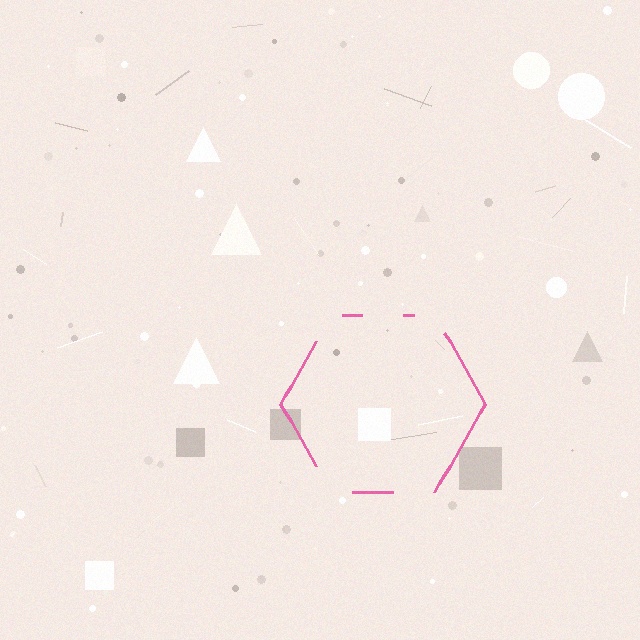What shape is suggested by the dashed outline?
The dashed outline suggests a hexagon.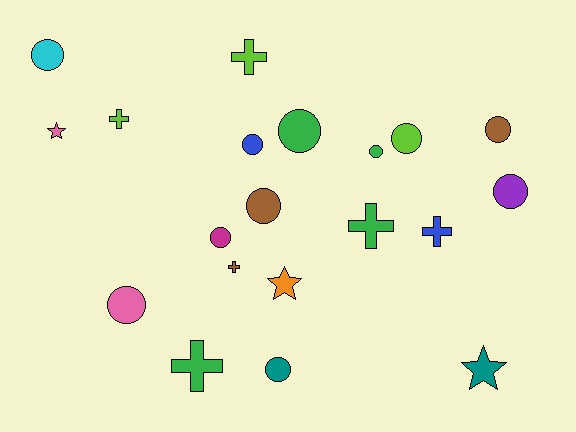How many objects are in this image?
There are 20 objects.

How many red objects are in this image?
There are no red objects.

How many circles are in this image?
There are 11 circles.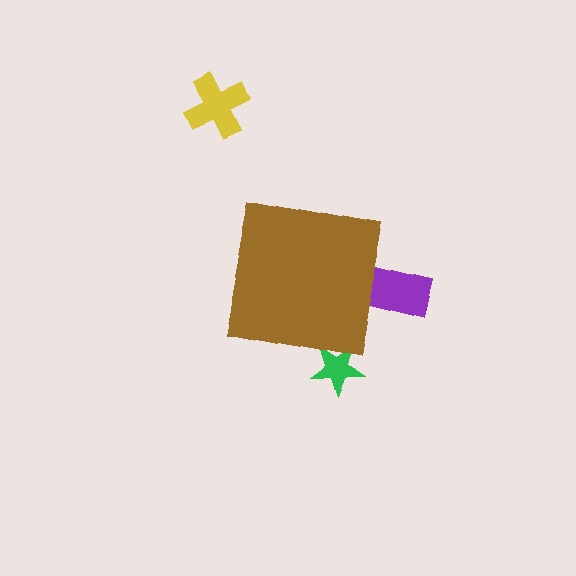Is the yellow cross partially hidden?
No, the yellow cross is fully visible.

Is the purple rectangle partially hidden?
Yes, the purple rectangle is partially hidden behind the brown square.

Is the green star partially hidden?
Yes, the green star is partially hidden behind the brown square.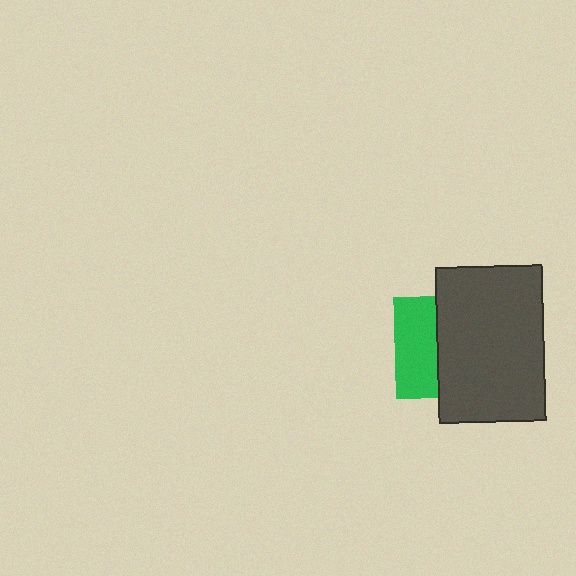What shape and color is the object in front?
The object in front is a dark gray rectangle.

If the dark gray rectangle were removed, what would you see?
You would see the complete green square.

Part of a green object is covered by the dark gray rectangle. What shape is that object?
It is a square.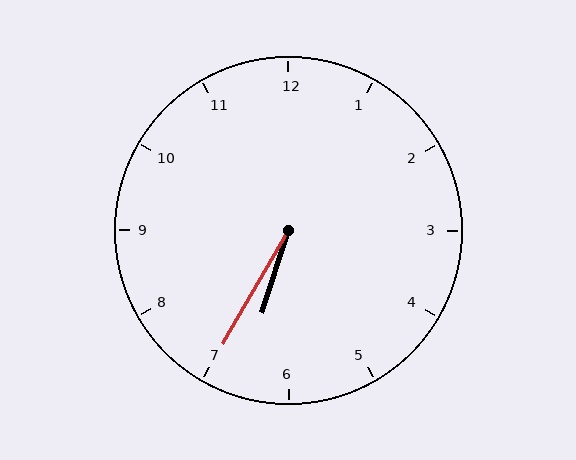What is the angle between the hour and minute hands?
Approximately 12 degrees.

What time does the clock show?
6:35.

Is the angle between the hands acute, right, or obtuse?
It is acute.